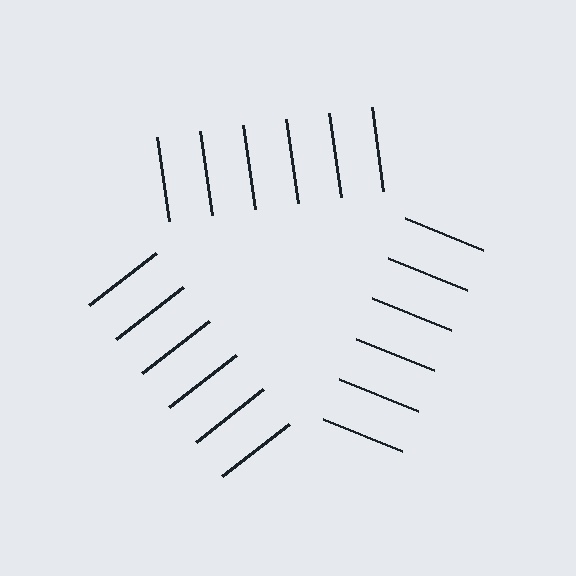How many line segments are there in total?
18 — 6 along each of the 3 edges.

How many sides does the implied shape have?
3 sides — the line-ends trace a triangle.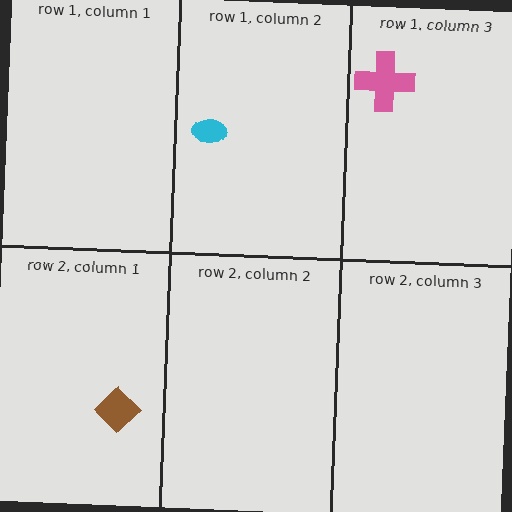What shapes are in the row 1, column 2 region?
The cyan ellipse.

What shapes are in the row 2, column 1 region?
The brown diamond.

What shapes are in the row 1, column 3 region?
The pink cross.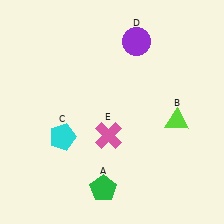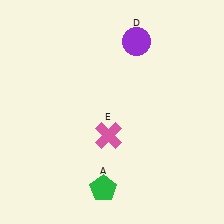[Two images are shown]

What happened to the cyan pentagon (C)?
The cyan pentagon (C) was removed in Image 2. It was in the bottom-left area of Image 1.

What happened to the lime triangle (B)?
The lime triangle (B) was removed in Image 2. It was in the bottom-right area of Image 1.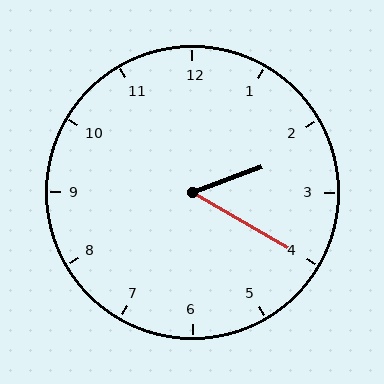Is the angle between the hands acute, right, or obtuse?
It is acute.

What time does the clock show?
2:20.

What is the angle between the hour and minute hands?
Approximately 50 degrees.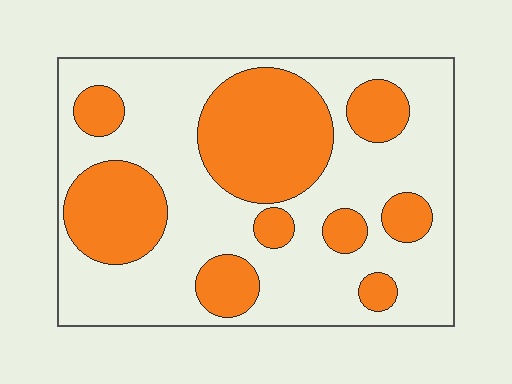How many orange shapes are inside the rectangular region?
9.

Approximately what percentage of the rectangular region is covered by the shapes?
Approximately 35%.